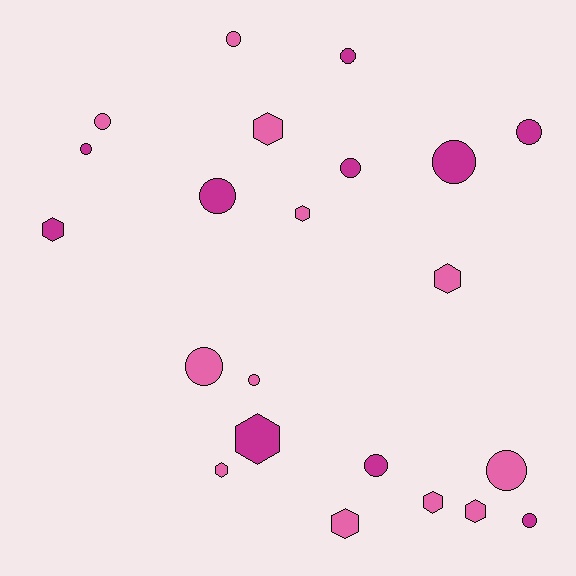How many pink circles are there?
There are 5 pink circles.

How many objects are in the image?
There are 22 objects.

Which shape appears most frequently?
Circle, with 13 objects.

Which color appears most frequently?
Pink, with 12 objects.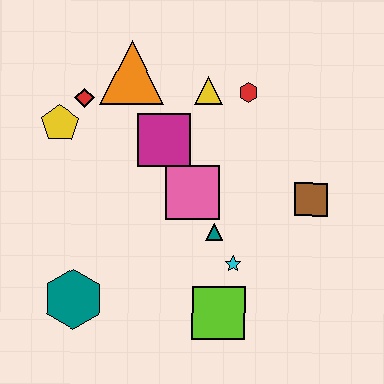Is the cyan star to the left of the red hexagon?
Yes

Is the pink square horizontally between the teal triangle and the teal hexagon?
Yes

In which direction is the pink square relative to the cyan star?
The pink square is above the cyan star.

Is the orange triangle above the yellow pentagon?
Yes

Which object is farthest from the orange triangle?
The lime square is farthest from the orange triangle.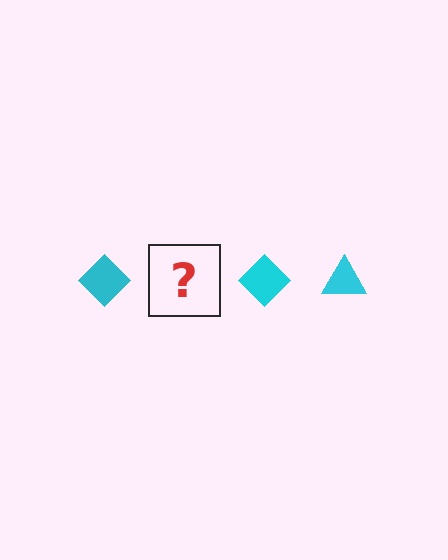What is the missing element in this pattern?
The missing element is a cyan triangle.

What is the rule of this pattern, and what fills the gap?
The rule is that the pattern cycles through diamond, triangle shapes in cyan. The gap should be filled with a cyan triangle.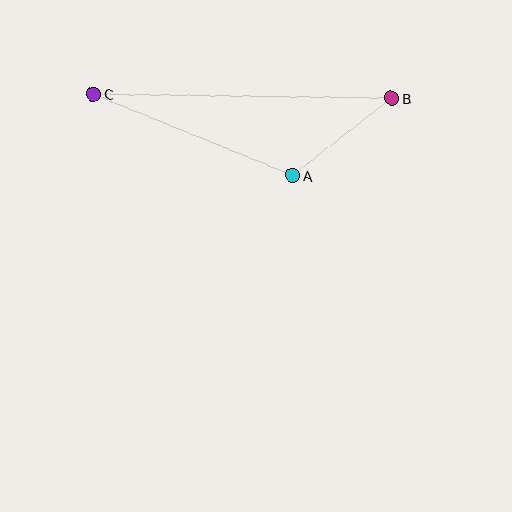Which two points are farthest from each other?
Points B and C are farthest from each other.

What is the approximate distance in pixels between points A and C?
The distance between A and C is approximately 215 pixels.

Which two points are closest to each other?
Points A and B are closest to each other.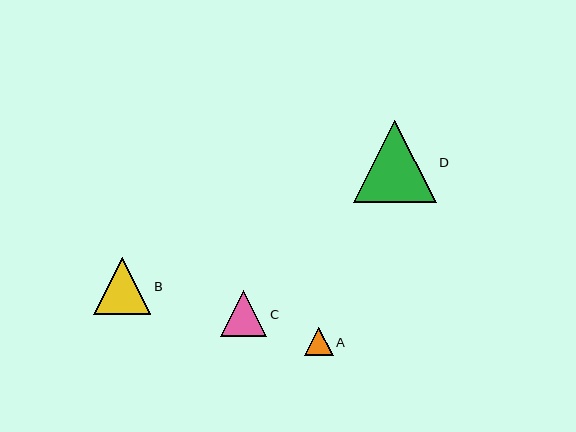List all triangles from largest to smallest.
From largest to smallest: D, B, C, A.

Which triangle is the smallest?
Triangle A is the smallest with a size of approximately 29 pixels.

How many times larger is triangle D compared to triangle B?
Triangle D is approximately 1.4 times the size of triangle B.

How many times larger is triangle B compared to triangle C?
Triangle B is approximately 1.2 times the size of triangle C.